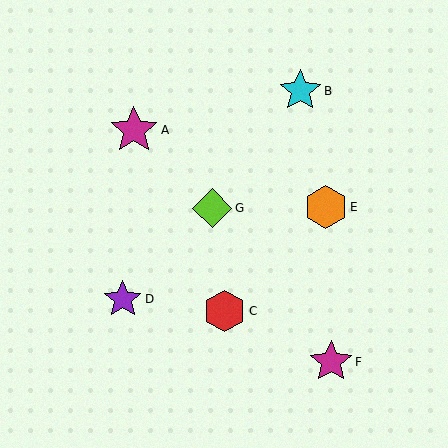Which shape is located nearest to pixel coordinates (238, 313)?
The red hexagon (labeled C) at (225, 311) is nearest to that location.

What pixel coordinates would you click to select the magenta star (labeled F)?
Click at (331, 362) to select the magenta star F.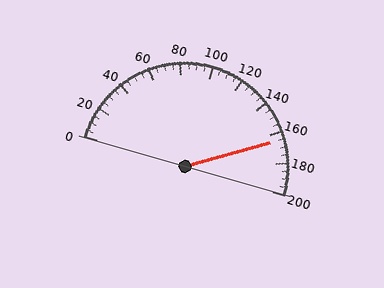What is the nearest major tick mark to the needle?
The nearest major tick mark is 160.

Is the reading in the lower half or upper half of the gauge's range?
The reading is in the upper half of the range (0 to 200).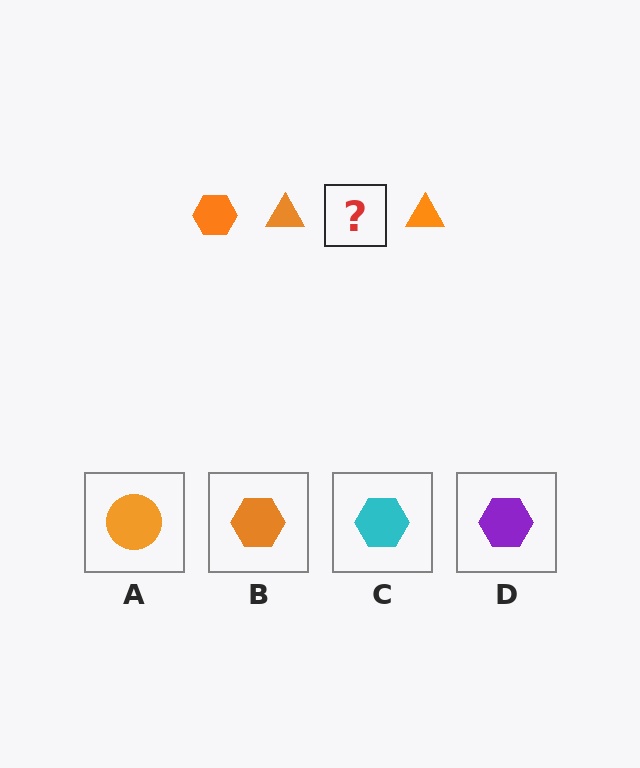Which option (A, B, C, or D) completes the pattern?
B.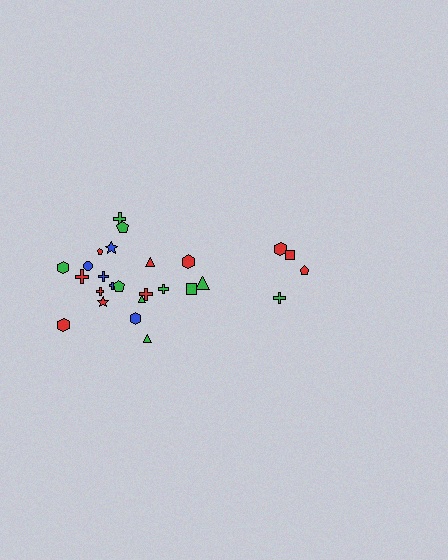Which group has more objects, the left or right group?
The left group.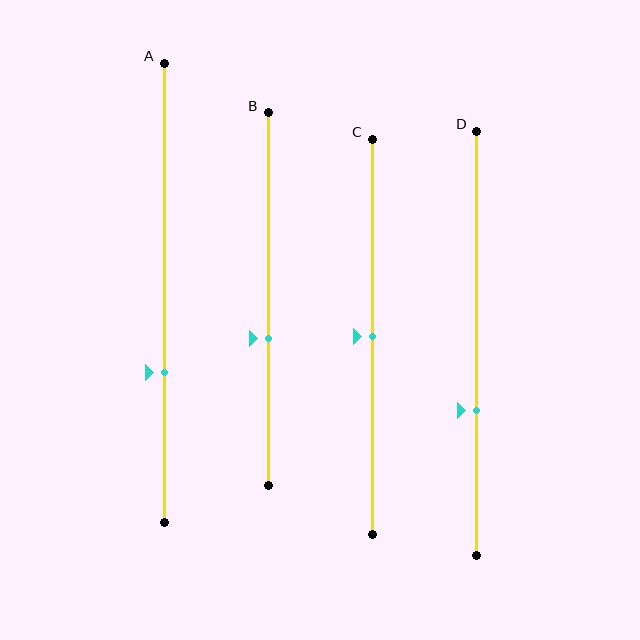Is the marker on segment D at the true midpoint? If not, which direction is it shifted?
No, the marker on segment D is shifted downward by about 16% of the segment length.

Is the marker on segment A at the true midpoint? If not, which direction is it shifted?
No, the marker on segment A is shifted downward by about 17% of the segment length.